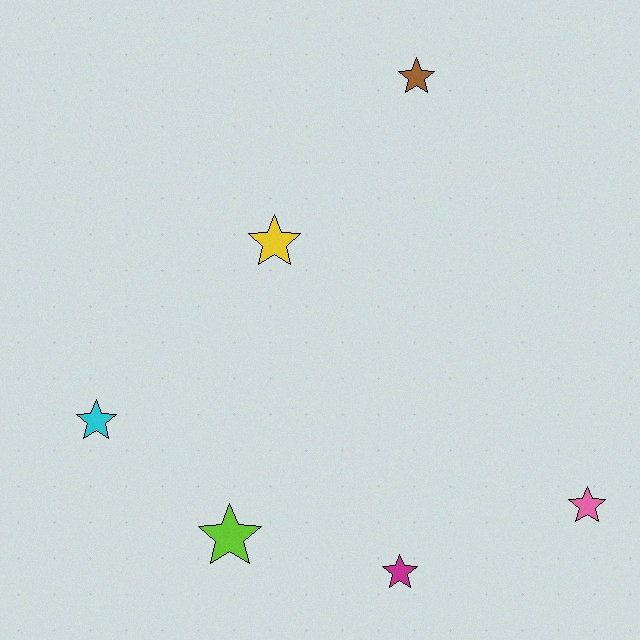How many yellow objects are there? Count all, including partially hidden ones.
There is 1 yellow object.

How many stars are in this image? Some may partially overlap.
There are 6 stars.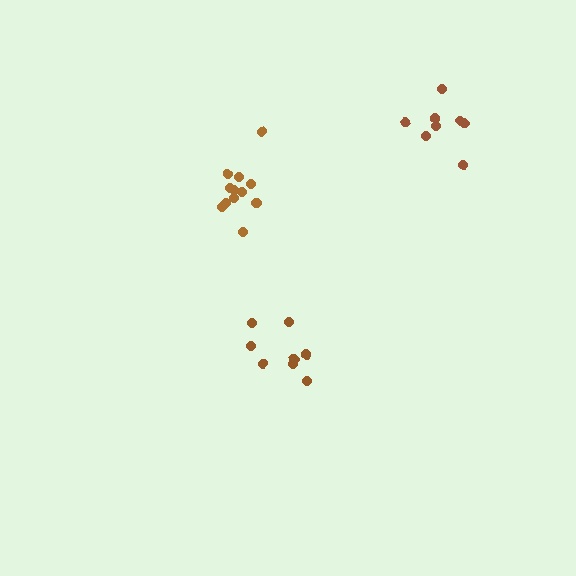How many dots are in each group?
Group 1: 12 dots, Group 2: 8 dots, Group 3: 8 dots (28 total).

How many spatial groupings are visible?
There are 3 spatial groupings.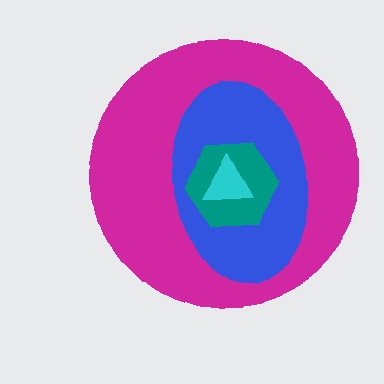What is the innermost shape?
The cyan triangle.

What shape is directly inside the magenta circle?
The blue ellipse.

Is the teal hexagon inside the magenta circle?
Yes.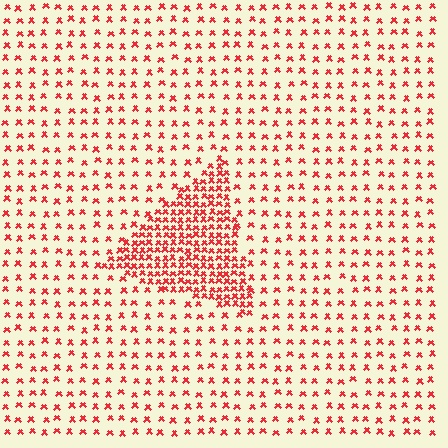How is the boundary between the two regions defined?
The boundary is defined by a change in element density (approximately 2.8x ratio). All elements are the same color, size, and shape.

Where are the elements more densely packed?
The elements are more densely packed inside the triangle boundary.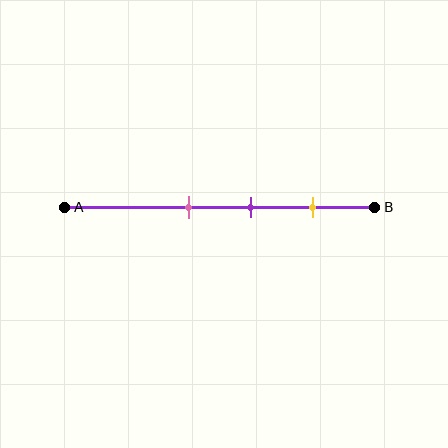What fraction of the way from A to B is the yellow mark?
The yellow mark is approximately 80% (0.8) of the way from A to B.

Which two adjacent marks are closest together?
The pink and purple marks are the closest adjacent pair.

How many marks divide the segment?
There are 3 marks dividing the segment.